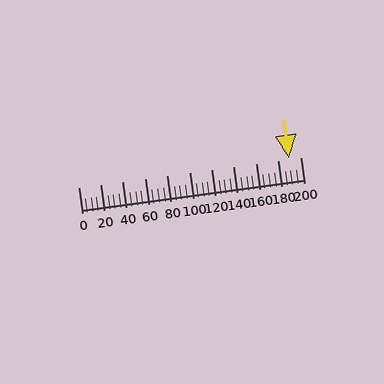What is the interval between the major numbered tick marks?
The major tick marks are spaced 20 units apart.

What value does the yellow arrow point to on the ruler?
The yellow arrow points to approximately 190.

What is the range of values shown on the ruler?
The ruler shows values from 0 to 200.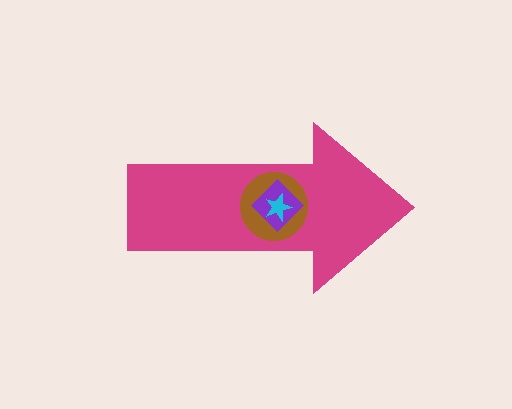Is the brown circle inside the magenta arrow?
Yes.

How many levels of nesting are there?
4.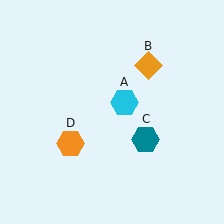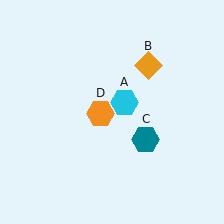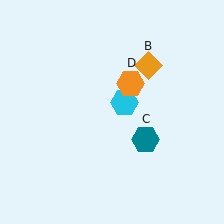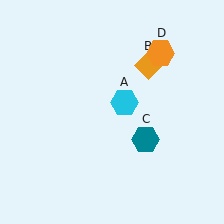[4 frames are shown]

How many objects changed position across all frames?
1 object changed position: orange hexagon (object D).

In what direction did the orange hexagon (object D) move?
The orange hexagon (object D) moved up and to the right.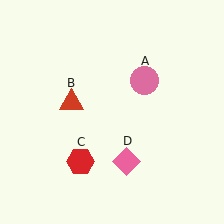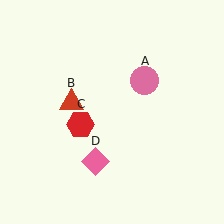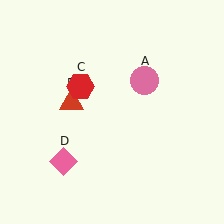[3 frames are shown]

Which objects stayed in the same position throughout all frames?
Pink circle (object A) and red triangle (object B) remained stationary.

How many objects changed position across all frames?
2 objects changed position: red hexagon (object C), pink diamond (object D).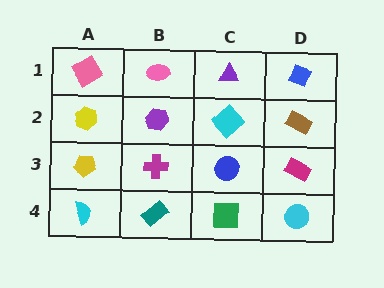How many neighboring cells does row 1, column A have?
2.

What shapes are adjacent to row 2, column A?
A pink square (row 1, column A), a yellow pentagon (row 3, column A), a purple hexagon (row 2, column B).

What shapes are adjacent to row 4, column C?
A blue circle (row 3, column C), a teal rectangle (row 4, column B), a cyan circle (row 4, column D).